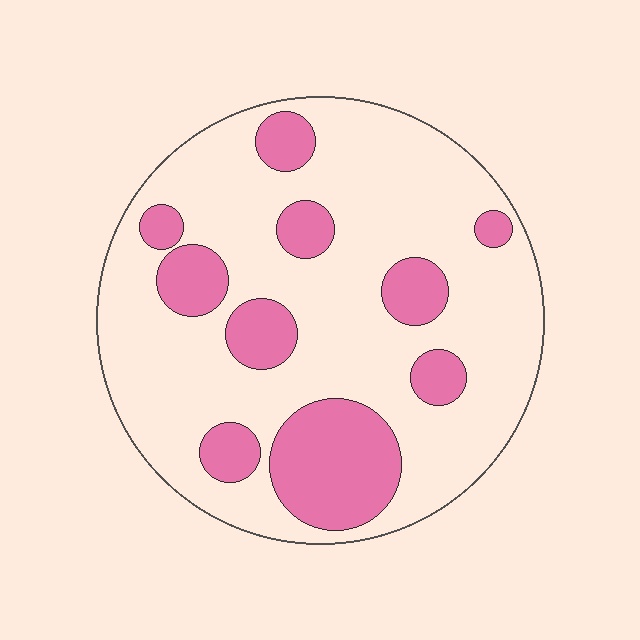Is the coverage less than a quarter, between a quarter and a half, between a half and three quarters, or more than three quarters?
Between a quarter and a half.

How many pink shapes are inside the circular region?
10.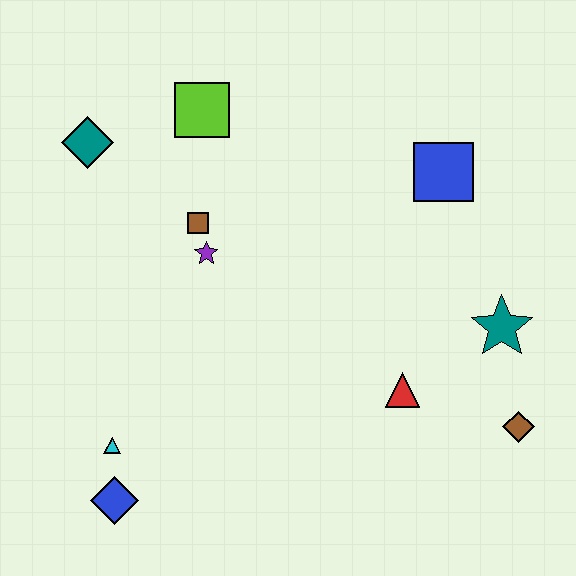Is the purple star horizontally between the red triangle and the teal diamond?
Yes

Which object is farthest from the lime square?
The brown diamond is farthest from the lime square.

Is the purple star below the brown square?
Yes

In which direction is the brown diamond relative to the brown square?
The brown diamond is to the right of the brown square.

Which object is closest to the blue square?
The teal star is closest to the blue square.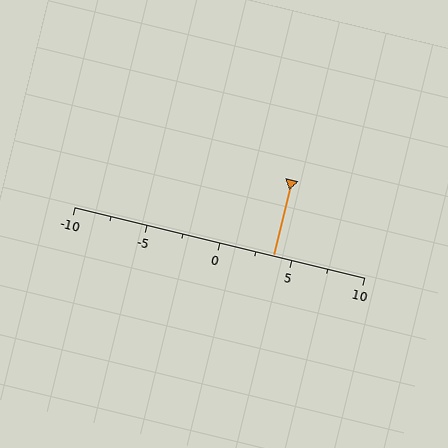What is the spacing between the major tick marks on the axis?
The major ticks are spaced 5 apart.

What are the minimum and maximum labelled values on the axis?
The axis runs from -10 to 10.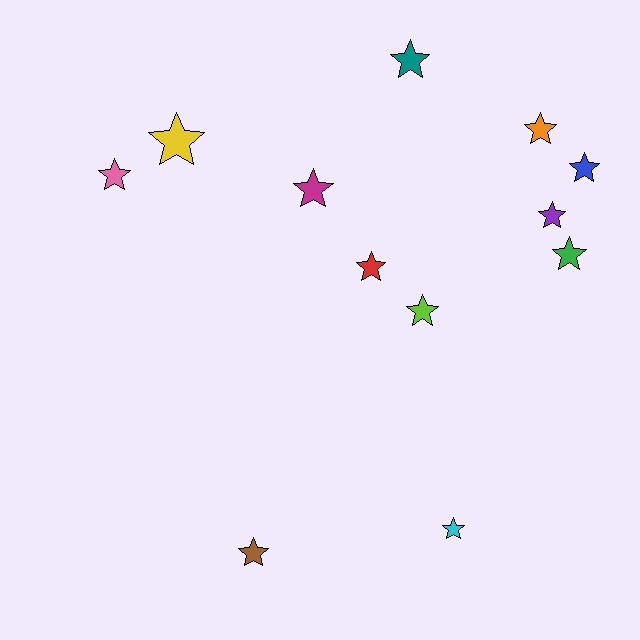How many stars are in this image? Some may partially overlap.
There are 12 stars.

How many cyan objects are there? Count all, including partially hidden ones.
There is 1 cyan object.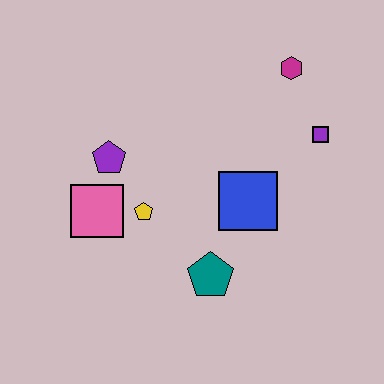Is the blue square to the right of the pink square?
Yes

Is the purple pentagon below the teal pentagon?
No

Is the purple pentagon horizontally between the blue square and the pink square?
Yes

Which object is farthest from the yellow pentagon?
The magenta hexagon is farthest from the yellow pentagon.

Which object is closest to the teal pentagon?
The blue square is closest to the teal pentagon.